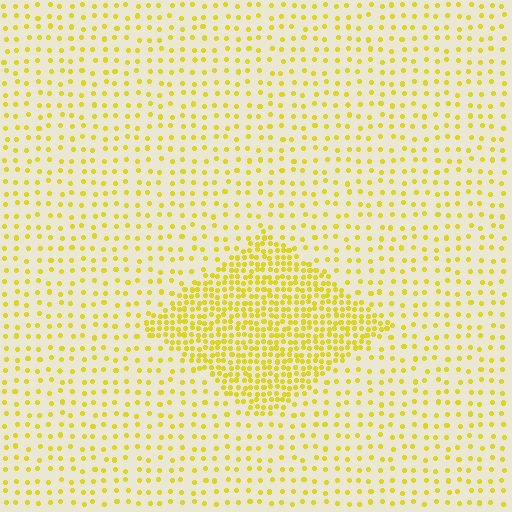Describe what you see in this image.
The image contains small yellow elements arranged at two different densities. A diamond-shaped region is visible where the elements are more densely packed than the surrounding area.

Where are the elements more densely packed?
The elements are more densely packed inside the diamond boundary.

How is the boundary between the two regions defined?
The boundary is defined by a change in element density (approximately 2.9x ratio). All elements are the same color, size, and shape.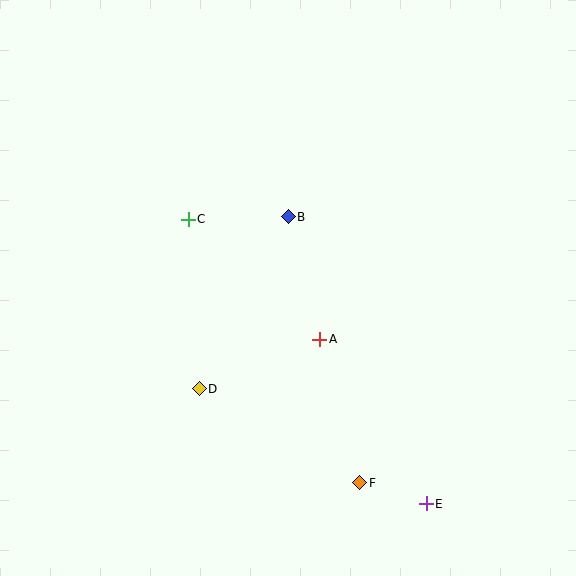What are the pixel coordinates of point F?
Point F is at (360, 483).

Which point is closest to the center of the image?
Point A at (320, 339) is closest to the center.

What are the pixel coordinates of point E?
Point E is at (426, 504).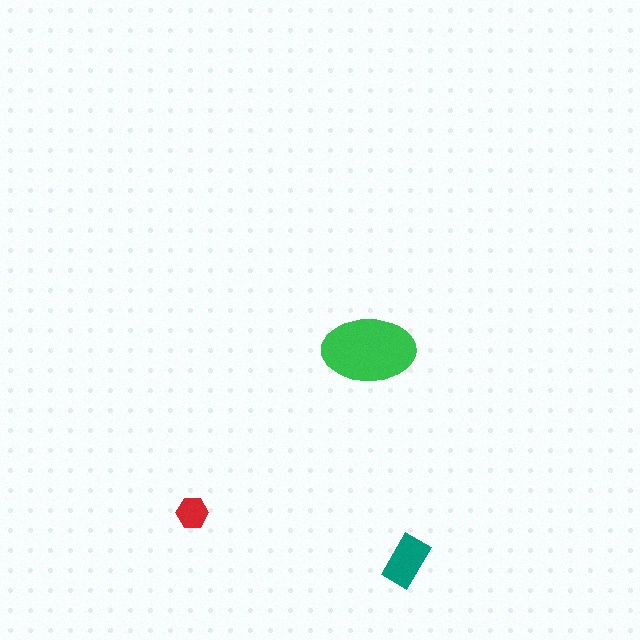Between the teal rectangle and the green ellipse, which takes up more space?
The green ellipse.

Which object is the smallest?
The red hexagon.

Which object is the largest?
The green ellipse.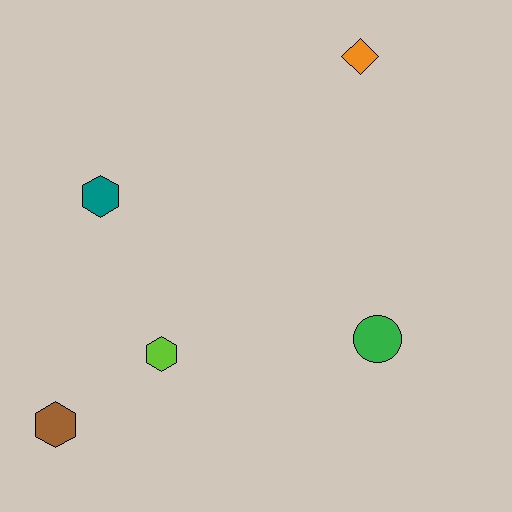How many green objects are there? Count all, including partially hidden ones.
There is 1 green object.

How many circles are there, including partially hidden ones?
There is 1 circle.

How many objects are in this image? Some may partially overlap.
There are 5 objects.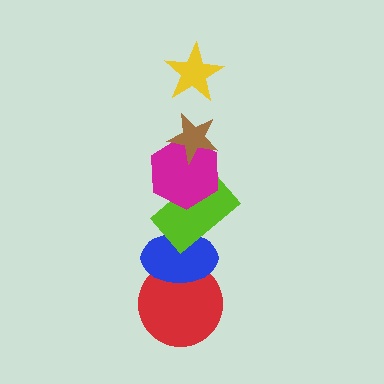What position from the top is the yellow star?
The yellow star is 1st from the top.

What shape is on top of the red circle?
The blue ellipse is on top of the red circle.